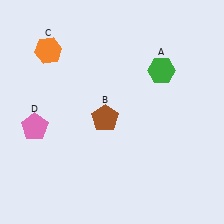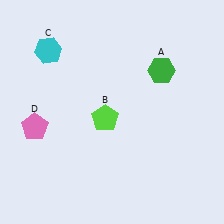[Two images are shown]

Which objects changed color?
B changed from brown to lime. C changed from orange to cyan.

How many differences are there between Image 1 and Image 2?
There are 2 differences between the two images.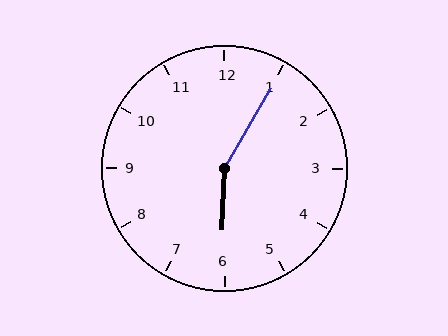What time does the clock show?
6:05.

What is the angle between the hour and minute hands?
Approximately 152 degrees.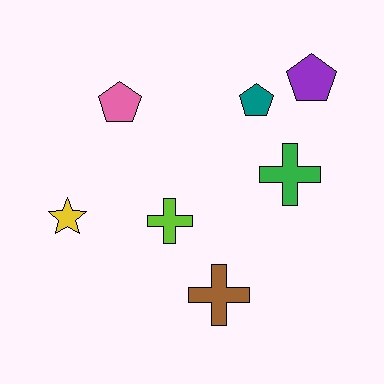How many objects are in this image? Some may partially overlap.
There are 7 objects.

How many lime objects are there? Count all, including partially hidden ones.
There is 1 lime object.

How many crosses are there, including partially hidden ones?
There are 3 crosses.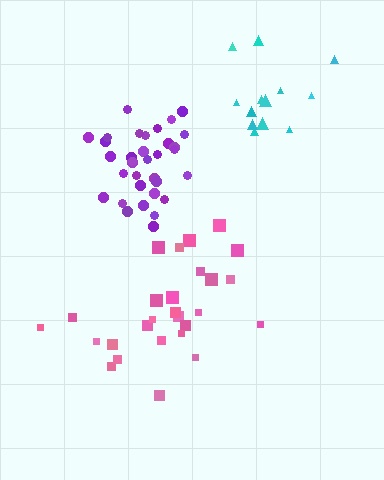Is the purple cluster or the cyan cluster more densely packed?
Purple.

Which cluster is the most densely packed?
Purple.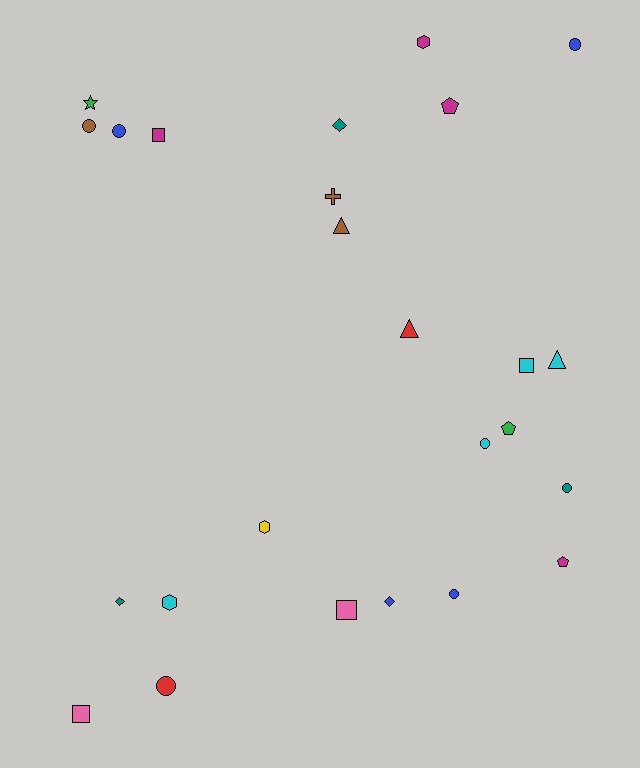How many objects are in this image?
There are 25 objects.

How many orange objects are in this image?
There are no orange objects.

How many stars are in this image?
There is 1 star.